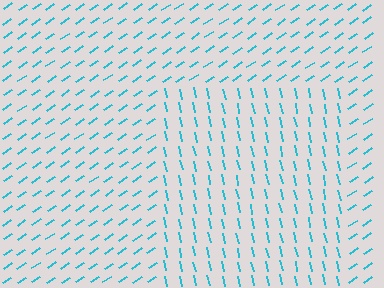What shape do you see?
I see a rectangle.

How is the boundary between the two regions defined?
The boundary is defined purely by a change in line orientation (approximately 68 degrees difference). All lines are the same color and thickness.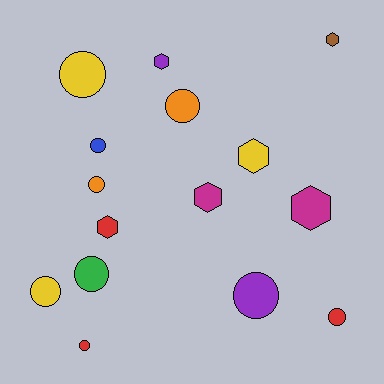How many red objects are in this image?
There are 3 red objects.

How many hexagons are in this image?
There are 6 hexagons.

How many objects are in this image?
There are 15 objects.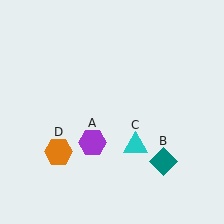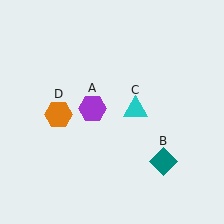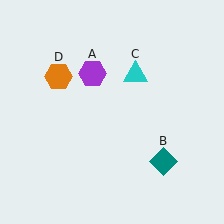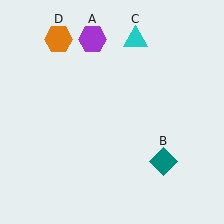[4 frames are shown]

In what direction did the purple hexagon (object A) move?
The purple hexagon (object A) moved up.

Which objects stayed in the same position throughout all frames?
Teal diamond (object B) remained stationary.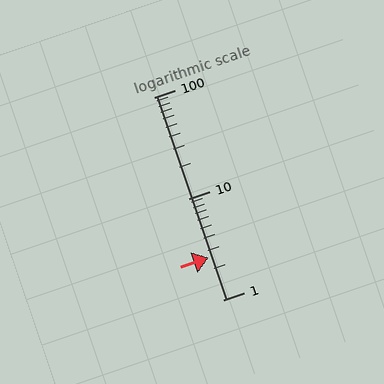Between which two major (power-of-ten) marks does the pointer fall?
The pointer is between 1 and 10.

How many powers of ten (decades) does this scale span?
The scale spans 2 decades, from 1 to 100.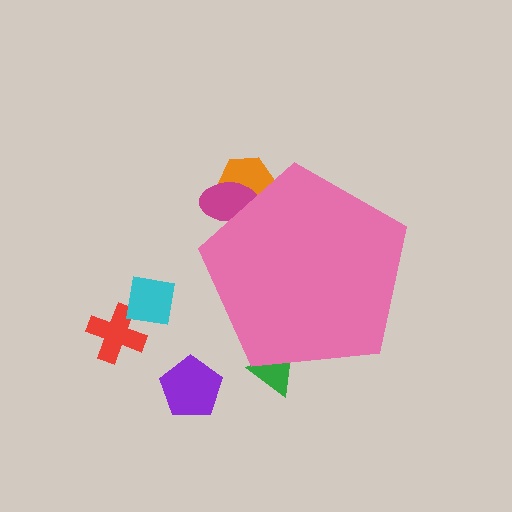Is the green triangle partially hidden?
Yes, the green triangle is partially hidden behind the pink pentagon.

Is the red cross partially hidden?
No, the red cross is fully visible.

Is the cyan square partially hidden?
No, the cyan square is fully visible.